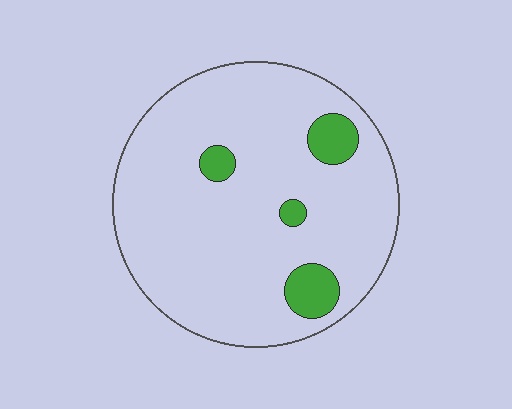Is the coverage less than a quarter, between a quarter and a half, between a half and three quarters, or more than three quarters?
Less than a quarter.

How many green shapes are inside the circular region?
4.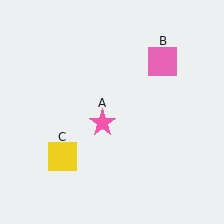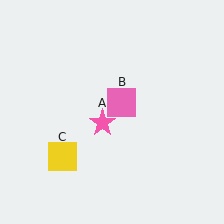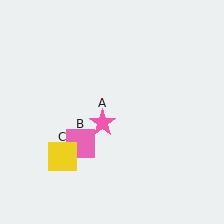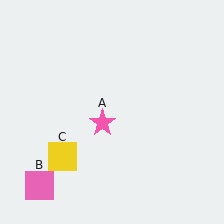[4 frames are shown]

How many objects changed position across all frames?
1 object changed position: pink square (object B).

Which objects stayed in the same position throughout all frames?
Pink star (object A) and yellow square (object C) remained stationary.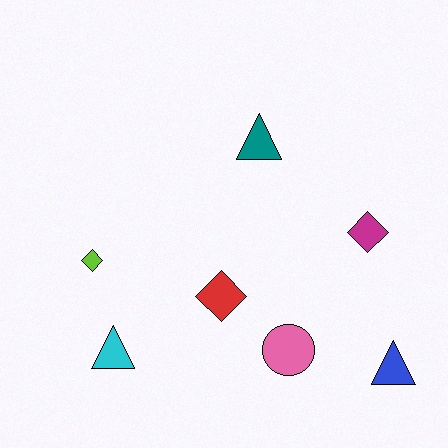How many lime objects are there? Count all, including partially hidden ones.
There is 1 lime object.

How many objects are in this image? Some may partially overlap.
There are 7 objects.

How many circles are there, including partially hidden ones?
There is 1 circle.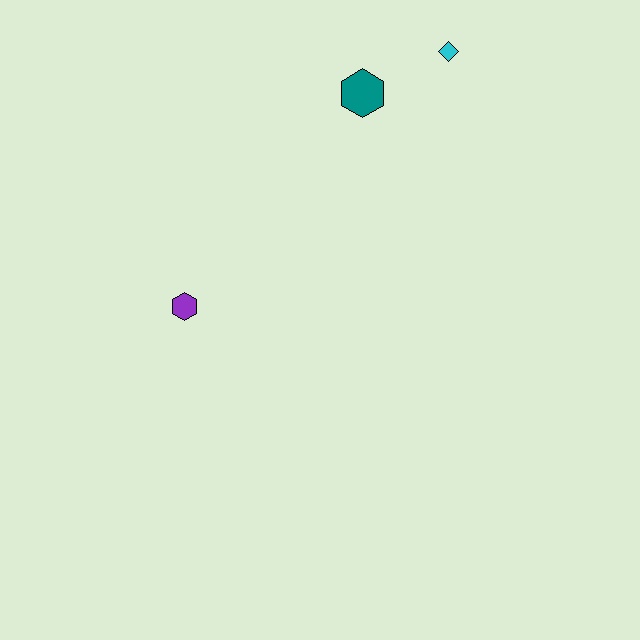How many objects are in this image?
There are 3 objects.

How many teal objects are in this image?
There is 1 teal object.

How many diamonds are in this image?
There is 1 diamond.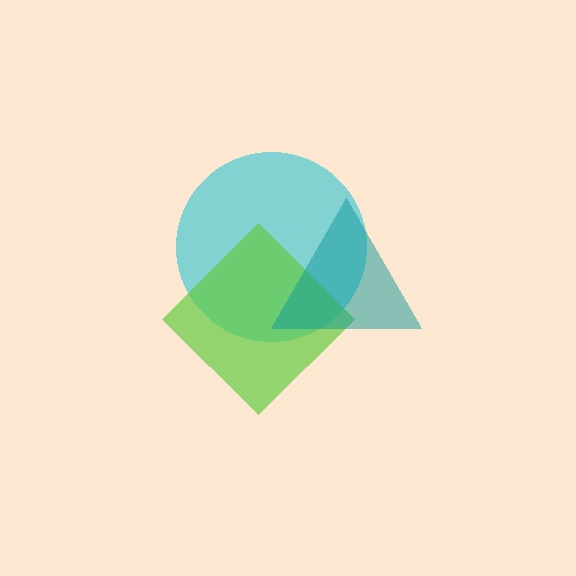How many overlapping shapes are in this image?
There are 3 overlapping shapes in the image.